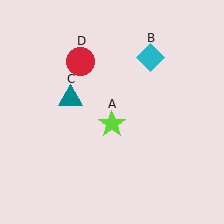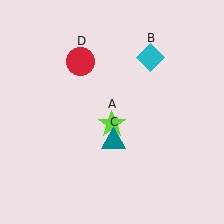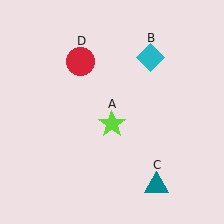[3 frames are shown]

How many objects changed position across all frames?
1 object changed position: teal triangle (object C).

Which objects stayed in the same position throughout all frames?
Lime star (object A) and cyan diamond (object B) and red circle (object D) remained stationary.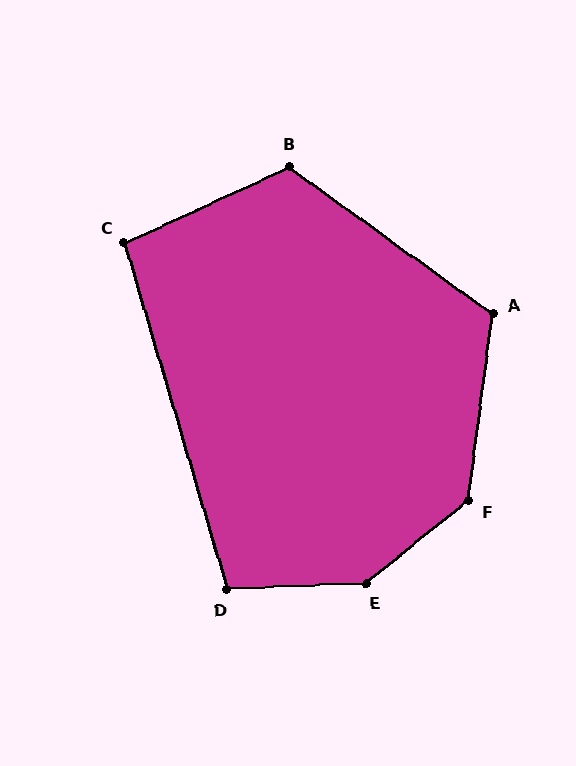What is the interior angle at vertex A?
Approximately 119 degrees (obtuse).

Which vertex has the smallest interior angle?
C, at approximately 98 degrees.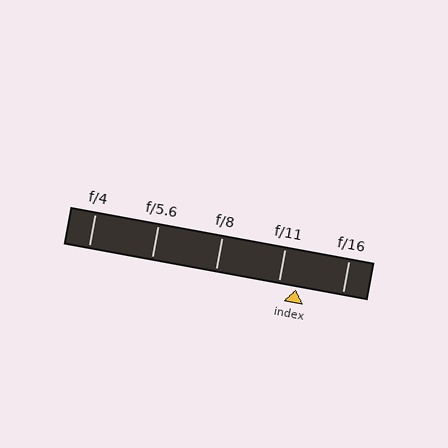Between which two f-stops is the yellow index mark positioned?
The index mark is between f/11 and f/16.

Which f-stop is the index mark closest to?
The index mark is closest to f/11.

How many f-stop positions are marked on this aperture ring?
There are 5 f-stop positions marked.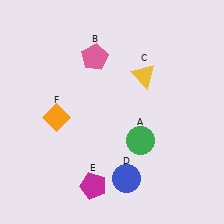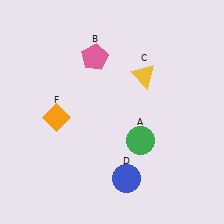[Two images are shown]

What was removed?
The magenta pentagon (E) was removed in Image 2.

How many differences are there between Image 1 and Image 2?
There is 1 difference between the two images.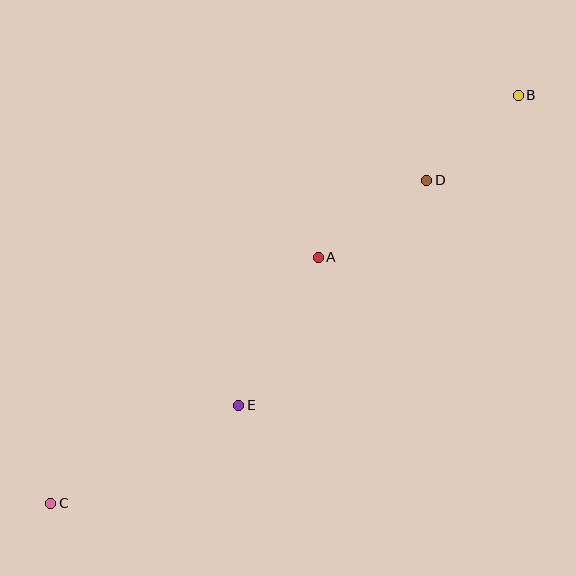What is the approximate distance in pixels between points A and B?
The distance between A and B is approximately 257 pixels.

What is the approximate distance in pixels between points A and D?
The distance between A and D is approximately 133 pixels.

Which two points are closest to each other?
Points B and D are closest to each other.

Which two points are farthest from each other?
Points B and C are farthest from each other.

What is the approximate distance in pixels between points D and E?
The distance between D and E is approximately 293 pixels.